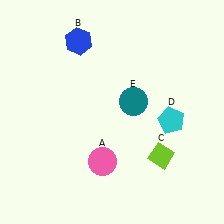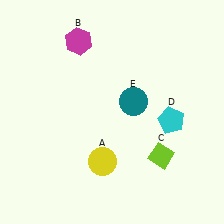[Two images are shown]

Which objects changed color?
A changed from pink to yellow. B changed from blue to magenta.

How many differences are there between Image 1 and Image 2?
There are 2 differences between the two images.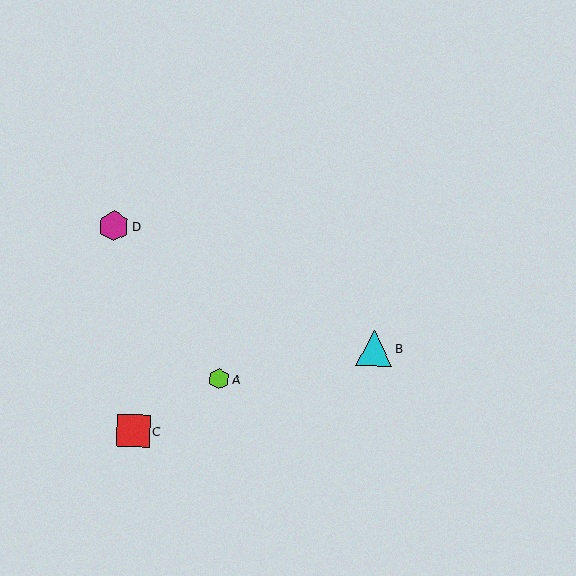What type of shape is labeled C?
Shape C is a red square.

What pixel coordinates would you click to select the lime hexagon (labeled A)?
Click at (219, 379) to select the lime hexagon A.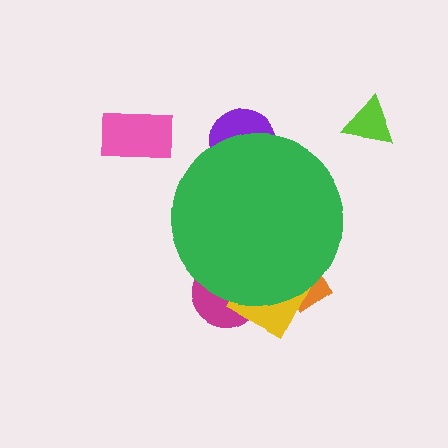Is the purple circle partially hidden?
Yes, the purple circle is partially hidden behind the green circle.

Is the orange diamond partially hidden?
Yes, the orange diamond is partially hidden behind the green circle.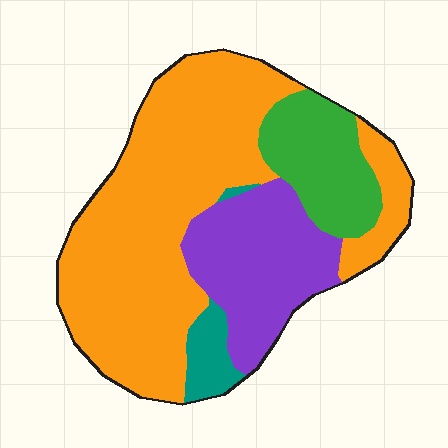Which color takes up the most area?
Orange, at roughly 60%.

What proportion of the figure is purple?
Purple takes up about one fifth (1/5) of the figure.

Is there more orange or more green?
Orange.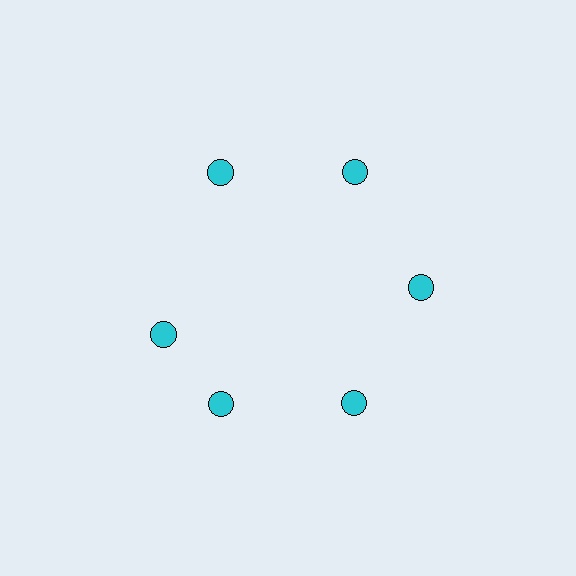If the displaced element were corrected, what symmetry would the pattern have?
It would have 6-fold rotational symmetry — the pattern would map onto itself every 60 degrees.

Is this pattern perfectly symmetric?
No. The 6 cyan circles are arranged in a ring, but one element near the 9 o'clock position is rotated out of alignment along the ring, breaking the 6-fold rotational symmetry.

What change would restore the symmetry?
The symmetry would be restored by rotating it back into even spacing with its neighbors so that all 6 circles sit at equal angles and equal distance from the center.